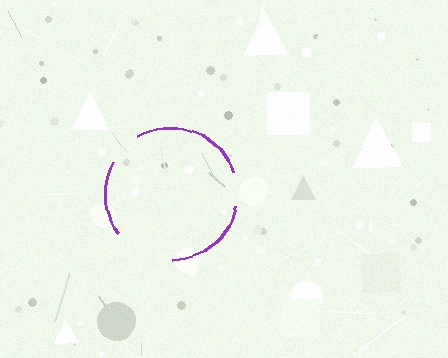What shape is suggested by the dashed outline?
The dashed outline suggests a circle.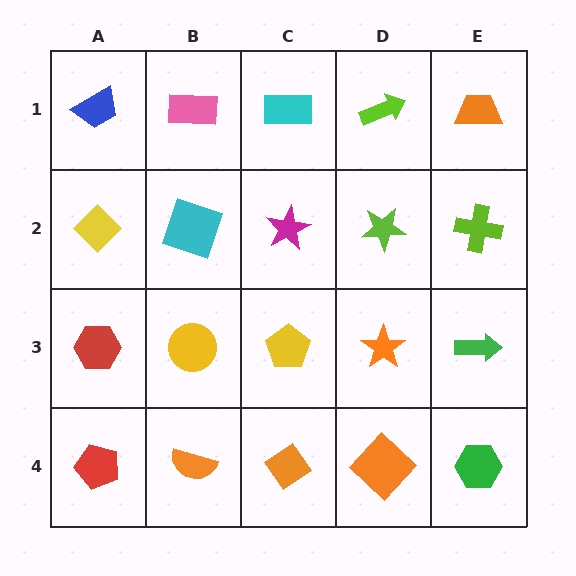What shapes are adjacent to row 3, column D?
A lime star (row 2, column D), an orange diamond (row 4, column D), a yellow pentagon (row 3, column C), a green arrow (row 3, column E).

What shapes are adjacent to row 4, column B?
A yellow circle (row 3, column B), a red pentagon (row 4, column A), an orange diamond (row 4, column C).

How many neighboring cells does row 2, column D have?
4.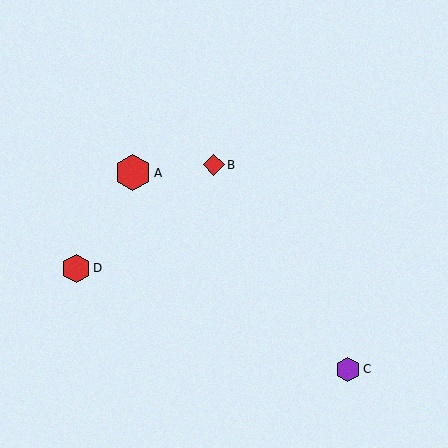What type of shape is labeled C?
Shape C is a purple hexagon.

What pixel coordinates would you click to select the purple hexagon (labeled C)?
Click at (348, 369) to select the purple hexagon C.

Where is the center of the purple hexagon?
The center of the purple hexagon is at (348, 369).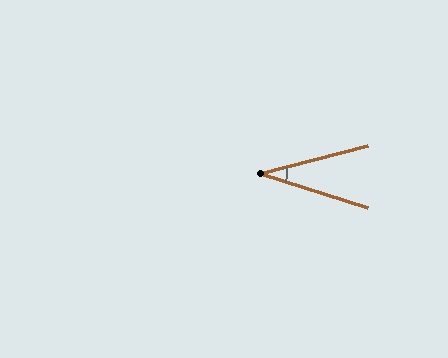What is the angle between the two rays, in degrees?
Approximately 32 degrees.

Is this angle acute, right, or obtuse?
It is acute.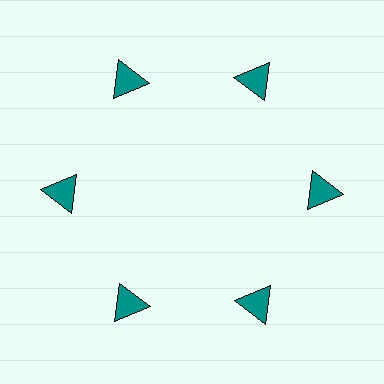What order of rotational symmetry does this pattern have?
This pattern has 6-fold rotational symmetry.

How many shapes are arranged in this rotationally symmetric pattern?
There are 6 shapes, arranged in 6 groups of 1.